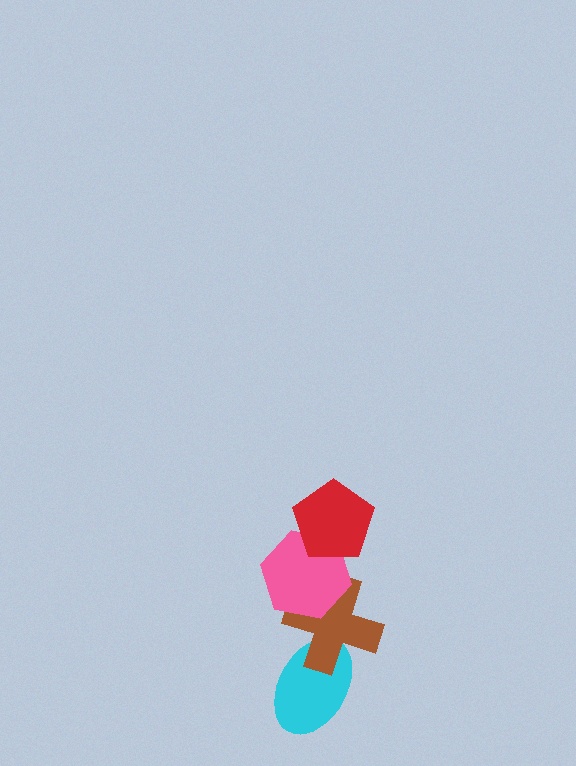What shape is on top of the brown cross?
The pink hexagon is on top of the brown cross.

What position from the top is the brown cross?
The brown cross is 3rd from the top.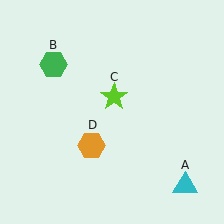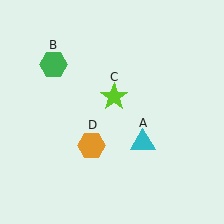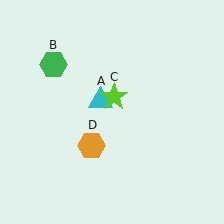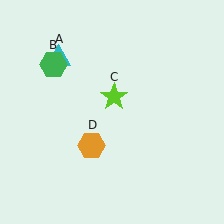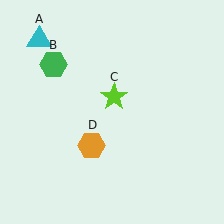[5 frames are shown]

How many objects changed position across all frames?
1 object changed position: cyan triangle (object A).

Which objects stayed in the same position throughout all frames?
Green hexagon (object B) and lime star (object C) and orange hexagon (object D) remained stationary.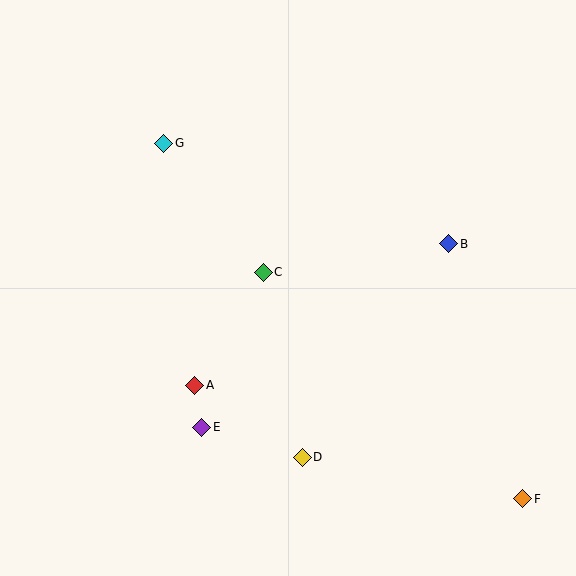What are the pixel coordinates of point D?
Point D is at (302, 457).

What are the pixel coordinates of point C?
Point C is at (263, 272).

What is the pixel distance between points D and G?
The distance between D and G is 343 pixels.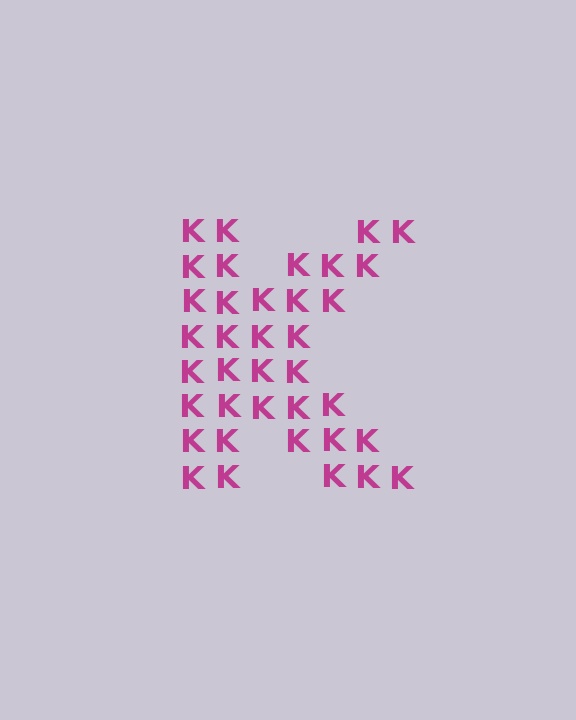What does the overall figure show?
The overall figure shows the letter K.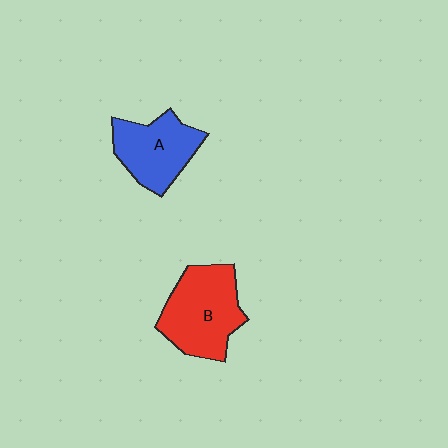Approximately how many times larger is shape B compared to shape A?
Approximately 1.2 times.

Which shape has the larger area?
Shape B (red).